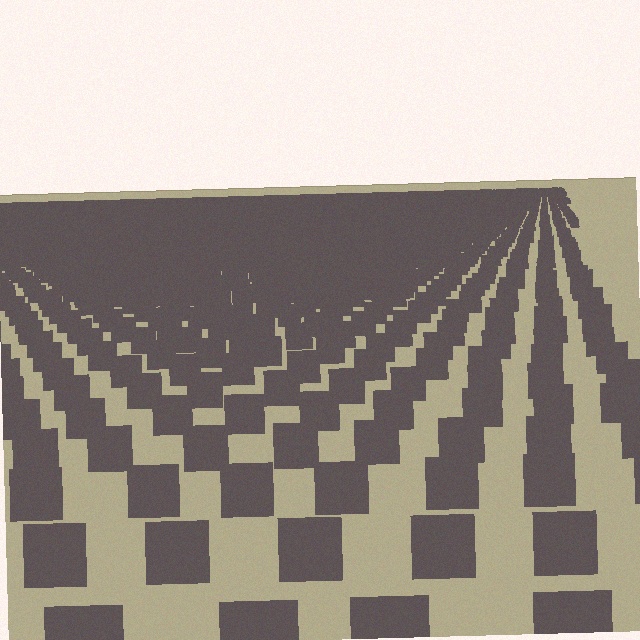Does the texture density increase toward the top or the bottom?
Density increases toward the top.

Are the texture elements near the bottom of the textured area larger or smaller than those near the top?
Larger. Near the bottom, elements are closer to the viewer and appear at a bigger on-screen size.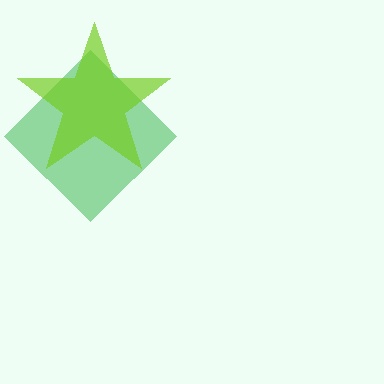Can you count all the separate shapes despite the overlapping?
Yes, there are 2 separate shapes.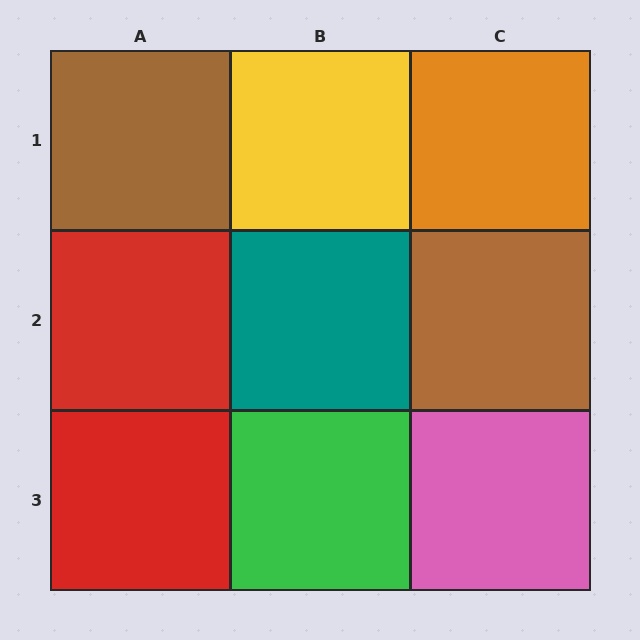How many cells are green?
1 cell is green.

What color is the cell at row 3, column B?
Green.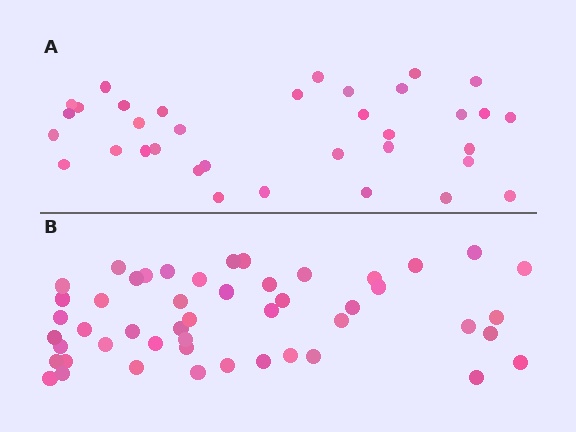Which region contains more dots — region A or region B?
Region B (the bottom region) has more dots.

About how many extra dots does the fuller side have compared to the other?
Region B has approximately 15 more dots than region A.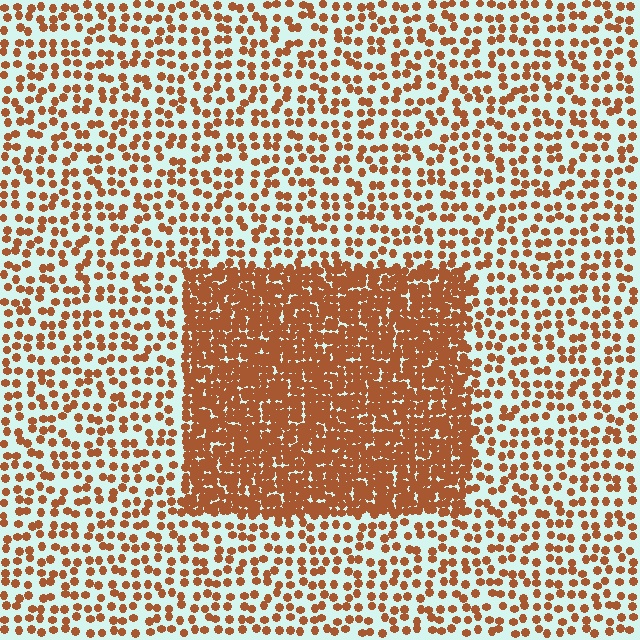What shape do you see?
I see a rectangle.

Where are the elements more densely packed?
The elements are more densely packed inside the rectangle boundary.